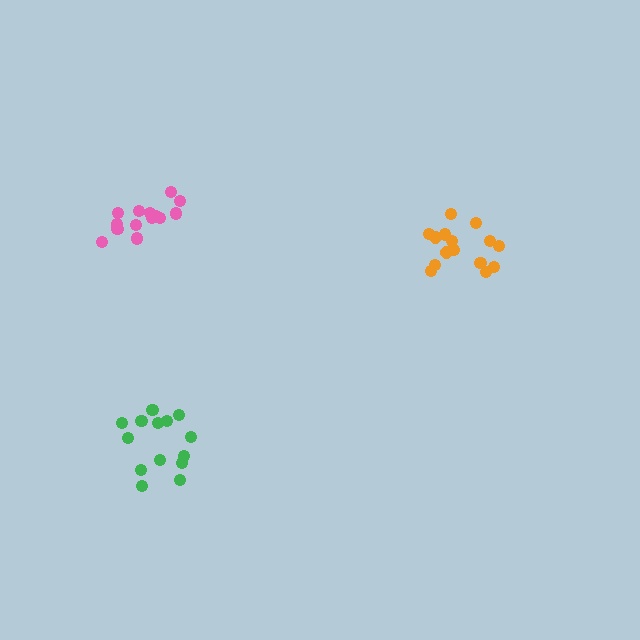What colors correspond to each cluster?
The clusters are colored: green, pink, orange.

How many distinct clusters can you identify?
There are 3 distinct clusters.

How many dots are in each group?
Group 1: 14 dots, Group 2: 14 dots, Group 3: 15 dots (43 total).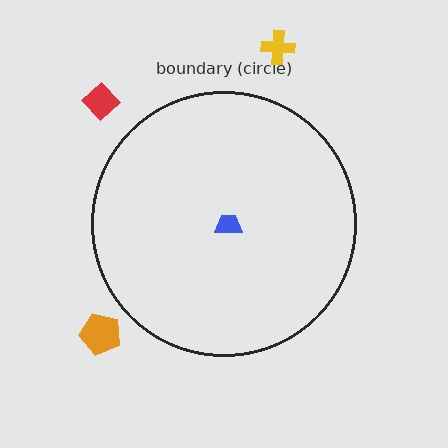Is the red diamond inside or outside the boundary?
Outside.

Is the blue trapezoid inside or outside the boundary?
Inside.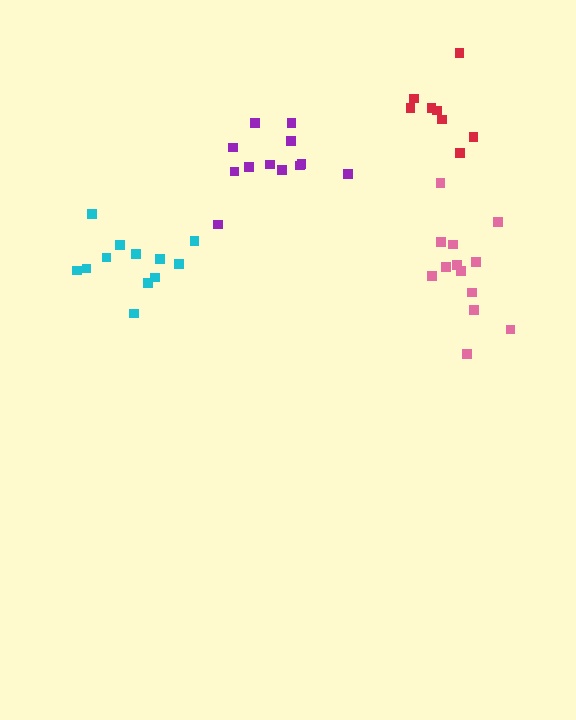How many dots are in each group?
Group 1: 12 dots, Group 2: 13 dots, Group 3: 8 dots, Group 4: 12 dots (45 total).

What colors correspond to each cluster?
The clusters are colored: purple, pink, red, cyan.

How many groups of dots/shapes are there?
There are 4 groups.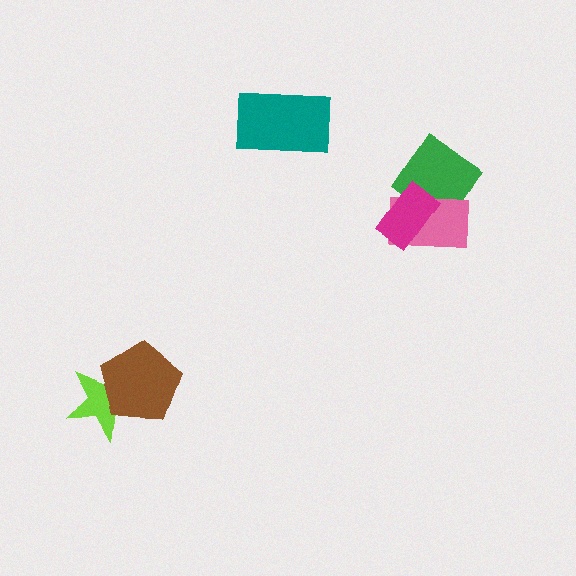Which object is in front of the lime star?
The brown pentagon is in front of the lime star.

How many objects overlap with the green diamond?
2 objects overlap with the green diamond.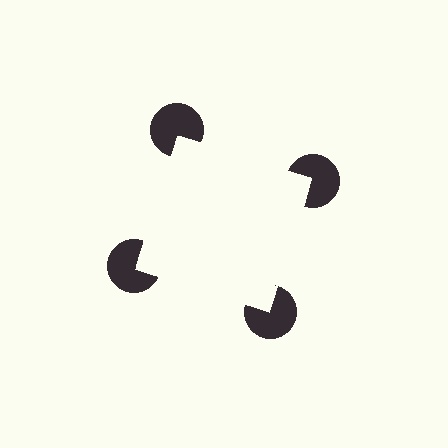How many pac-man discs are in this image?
There are 4 — one at each vertex of the illusory square.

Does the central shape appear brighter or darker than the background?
It typically appears slightly brighter than the background, even though no actual brightness change is drawn.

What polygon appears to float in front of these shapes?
An illusory square — its edges are inferred from the aligned wedge cuts in the pac-man discs, not physically drawn.